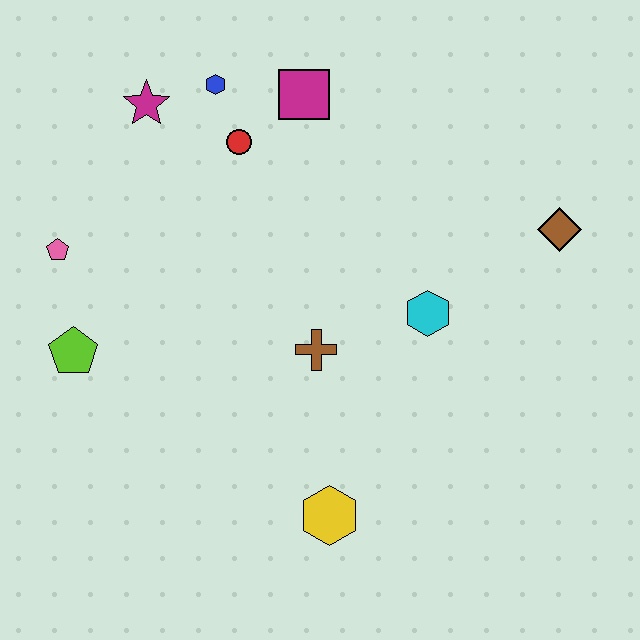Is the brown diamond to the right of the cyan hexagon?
Yes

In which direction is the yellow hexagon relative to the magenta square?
The yellow hexagon is below the magenta square.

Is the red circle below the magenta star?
Yes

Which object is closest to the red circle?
The blue hexagon is closest to the red circle.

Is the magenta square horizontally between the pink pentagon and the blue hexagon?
No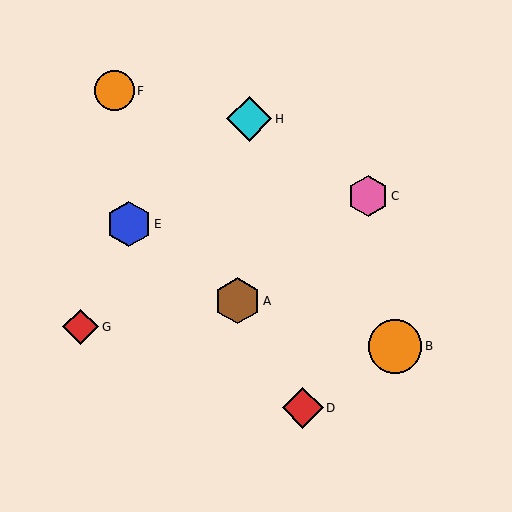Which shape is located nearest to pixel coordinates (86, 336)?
The red diamond (labeled G) at (81, 327) is nearest to that location.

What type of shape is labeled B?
Shape B is an orange circle.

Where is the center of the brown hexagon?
The center of the brown hexagon is at (237, 301).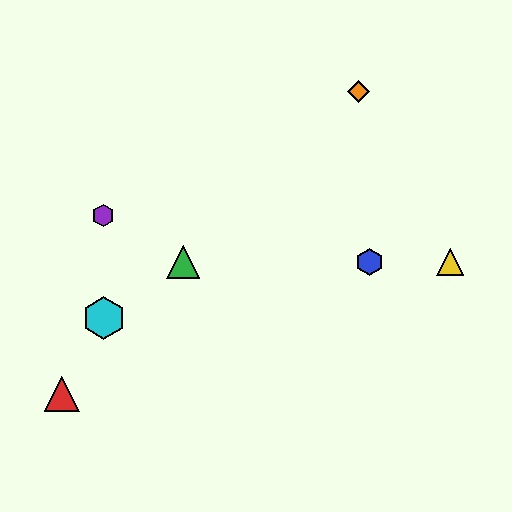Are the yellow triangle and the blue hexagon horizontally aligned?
Yes, both are at y≈262.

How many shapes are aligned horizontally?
3 shapes (the blue hexagon, the green triangle, the yellow triangle) are aligned horizontally.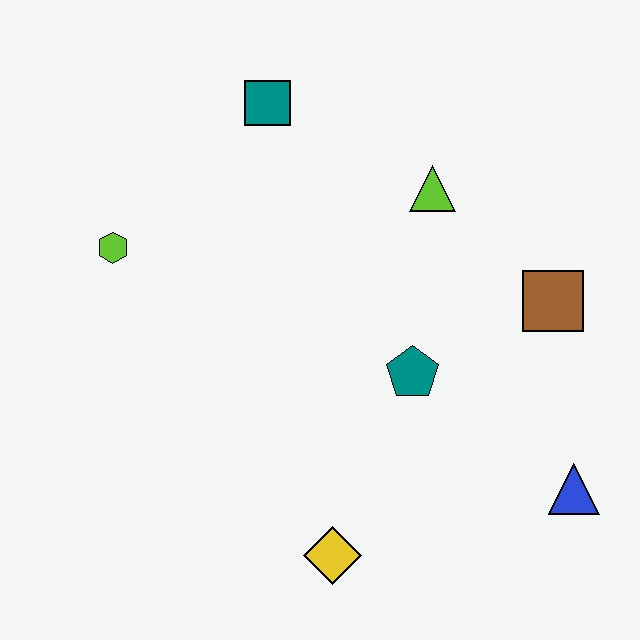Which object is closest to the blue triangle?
The brown square is closest to the blue triangle.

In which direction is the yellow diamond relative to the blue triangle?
The yellow diamond is to the left of the blue triangle.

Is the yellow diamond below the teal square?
Yes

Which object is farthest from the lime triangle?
The yellow diamond is farthest from the lime triangle.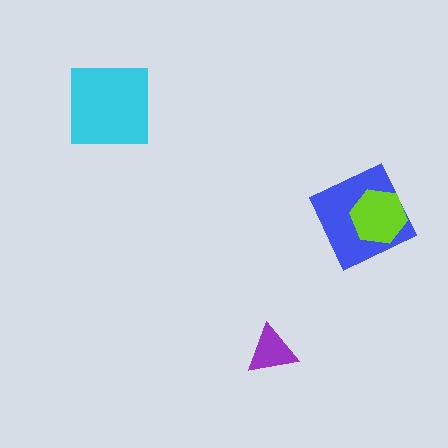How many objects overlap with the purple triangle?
0 objects overlap with the purple triangle.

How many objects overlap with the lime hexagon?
1 object overlaps with the lime hexagon.